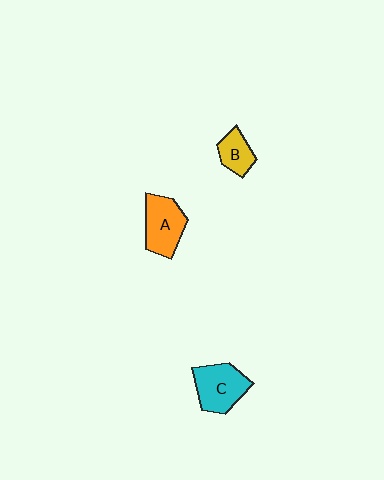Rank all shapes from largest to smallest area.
From largest to smallest: C (cyan), A (orange), B (yellow).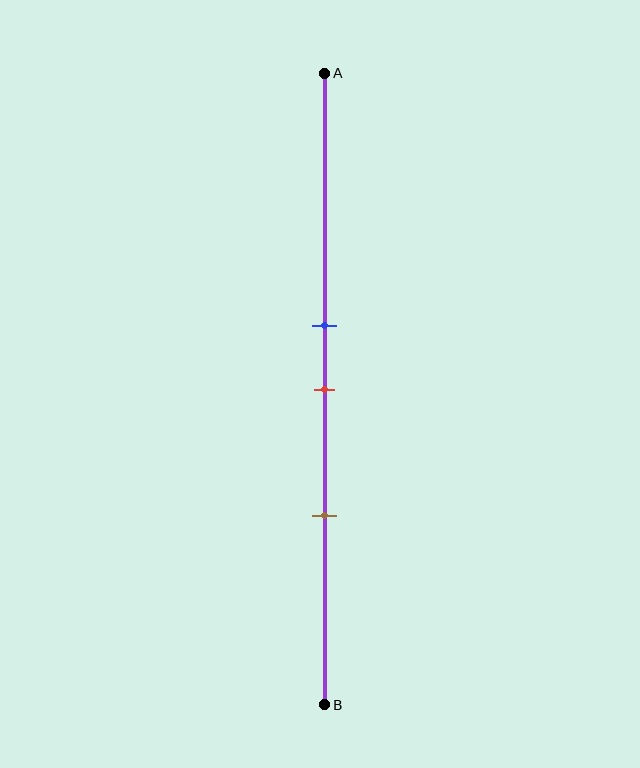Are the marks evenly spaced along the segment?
Yes, the marks are approximately evenly spaced.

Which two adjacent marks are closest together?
The blue and red marks are the closest adjacent pair.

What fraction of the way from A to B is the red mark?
The red mark is approximately 50% (0.5) of the way from A to B.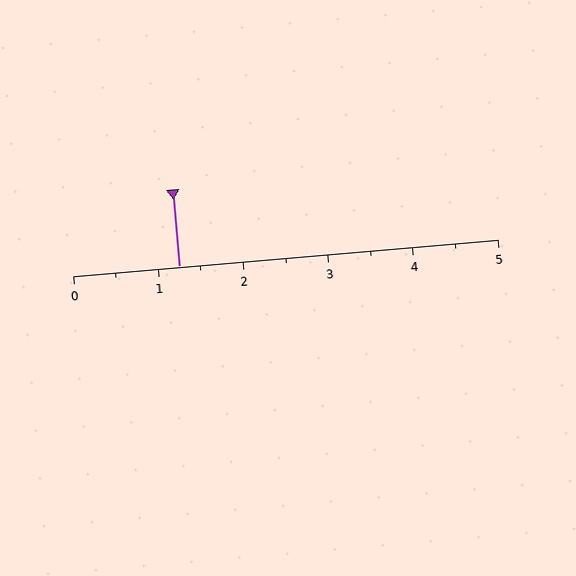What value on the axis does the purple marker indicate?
The marker indicates approximately 1.2.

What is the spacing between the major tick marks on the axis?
The major ticks are spaced 1 apart.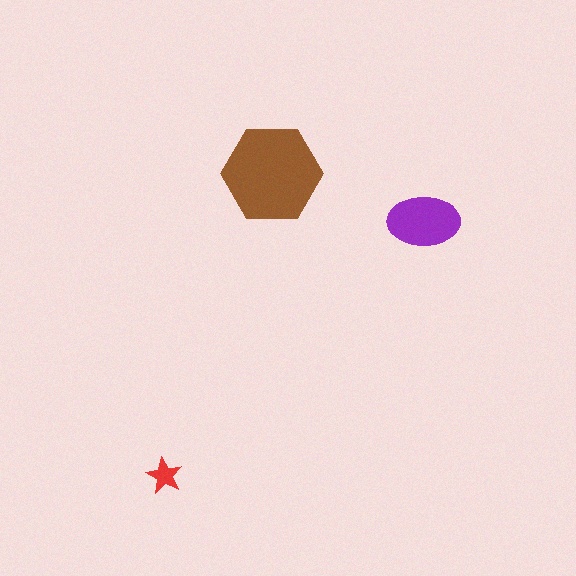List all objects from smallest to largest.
The red star, the purple ellipse, the brown hexagon.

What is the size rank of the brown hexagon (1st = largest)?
1st.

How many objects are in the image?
There are 3 objects in the image.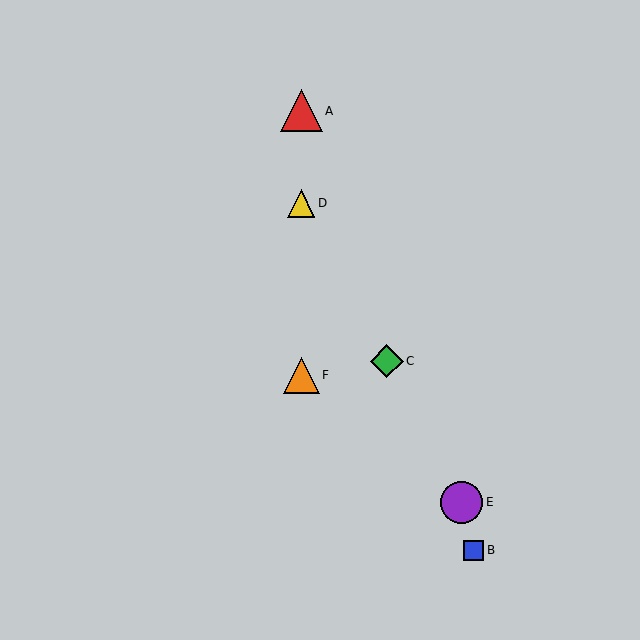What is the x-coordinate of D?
Object D is at x≈301.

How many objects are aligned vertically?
3 objects (A, D, F) are aligned vertically.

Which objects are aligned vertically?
Objects A, D, F are aligned vertically.